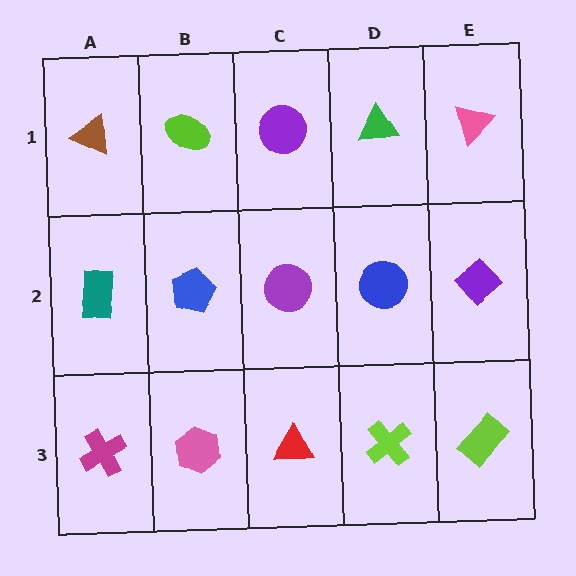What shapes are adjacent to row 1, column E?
A purple diamond (row 2, column E), a green triangle (row 1, column D).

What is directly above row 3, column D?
A blue circle.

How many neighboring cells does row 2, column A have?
3.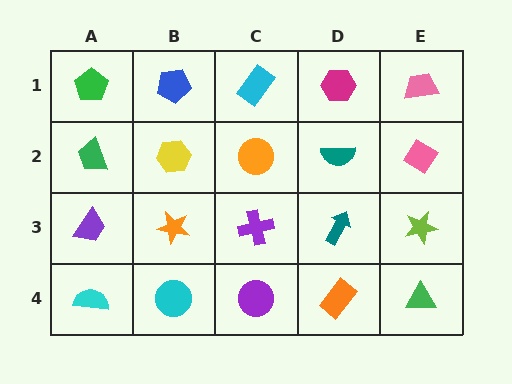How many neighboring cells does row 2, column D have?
4.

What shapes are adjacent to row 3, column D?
A teal semicircle (row 2, column D), an orange rectangle (row 4, column D), a purple cross (row 3, column C), a lime star (row 3, column E).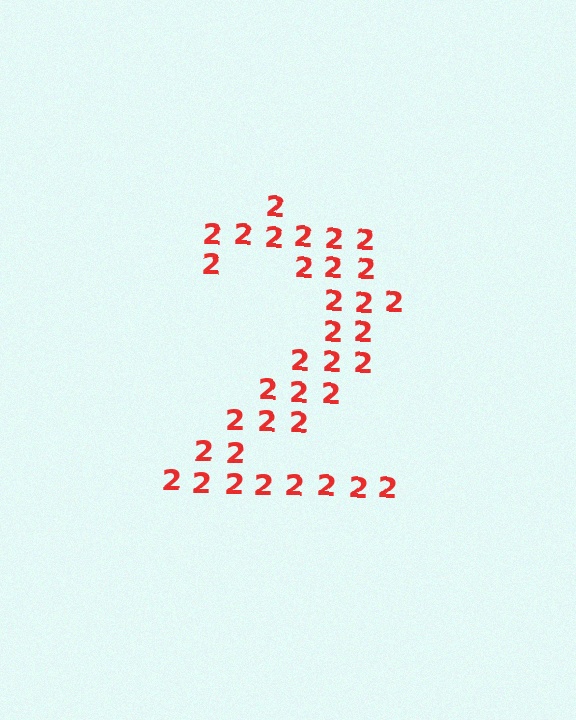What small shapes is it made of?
It is made of small digit 2's.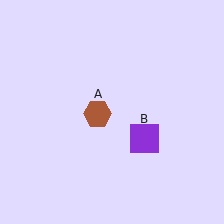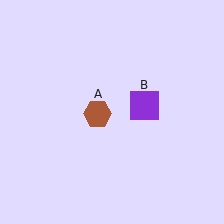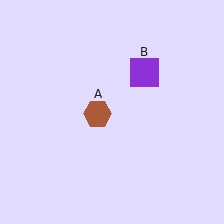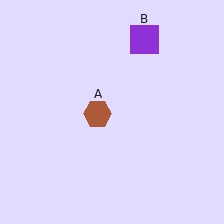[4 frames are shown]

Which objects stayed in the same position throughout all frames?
Brown hexagon (object A) remained stationary.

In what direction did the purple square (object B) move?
The purple square (object B) moved up.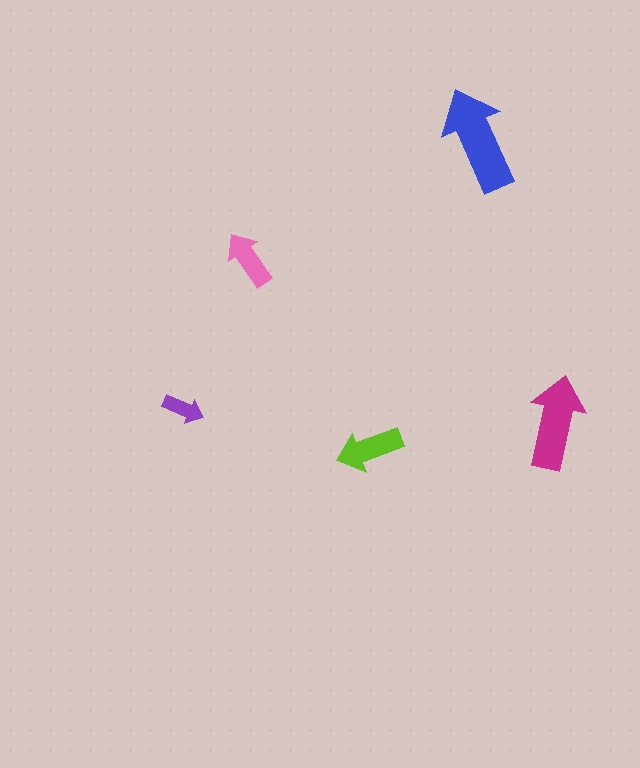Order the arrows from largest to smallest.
the blue one, the magenta one, the lime one, the pink one, the purple one.